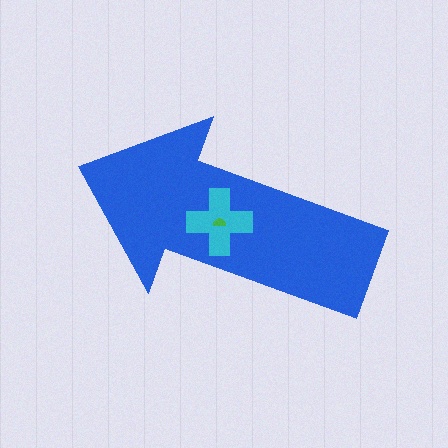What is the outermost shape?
The blue arrow.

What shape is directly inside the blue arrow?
The cyan cross.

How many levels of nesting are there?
3.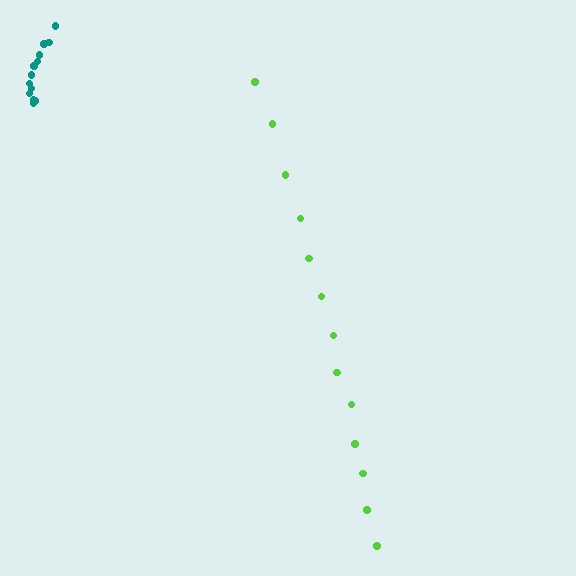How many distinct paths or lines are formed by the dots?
There are 2 distinct paths.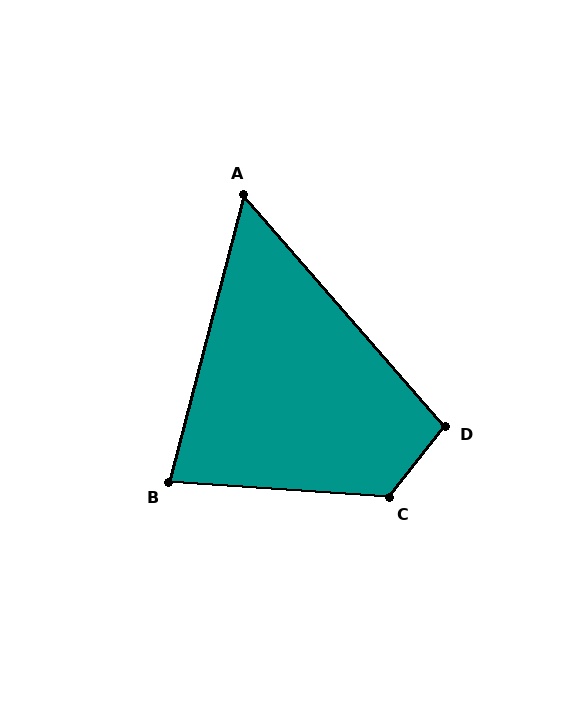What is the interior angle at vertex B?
Approximately 79 degrees (acute).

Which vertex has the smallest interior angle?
A, at approximately 56 degrees.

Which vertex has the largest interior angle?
C, at approximately 124 degrees.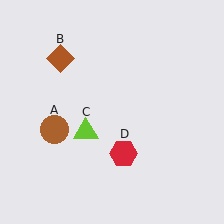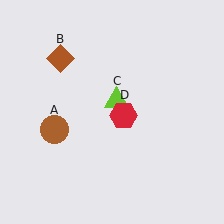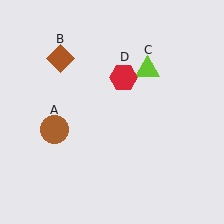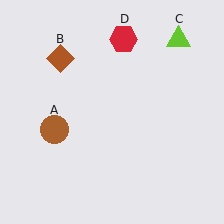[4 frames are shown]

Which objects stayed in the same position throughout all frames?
Brown circle (object A) and brown diamond (object B) remained stationary.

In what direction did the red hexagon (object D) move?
The red hexagon (object D) moved up.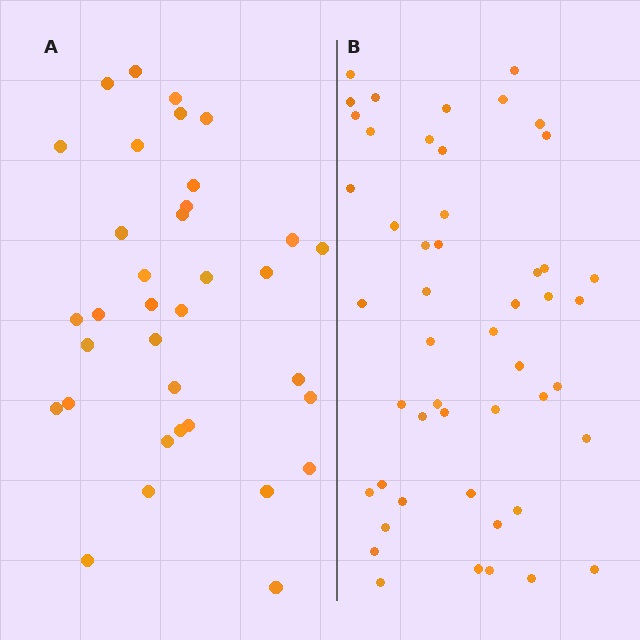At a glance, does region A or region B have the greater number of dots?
Region B (the right region) has more dots.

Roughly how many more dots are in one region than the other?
Region B has approximately 15 more dots than region A.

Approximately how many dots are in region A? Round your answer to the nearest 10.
About 40 dots. (The exact count is 35, which rounds to 40.)